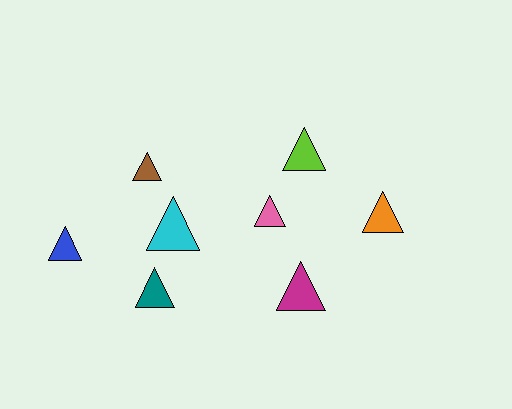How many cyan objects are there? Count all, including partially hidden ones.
There is 1 cyan object.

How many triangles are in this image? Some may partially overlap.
There are 8 triangles.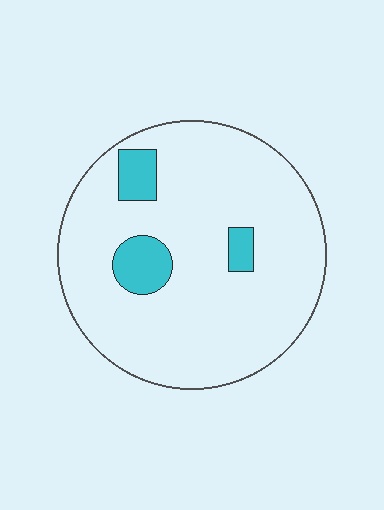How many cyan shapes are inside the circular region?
3.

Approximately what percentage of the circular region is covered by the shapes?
Approximately 10%.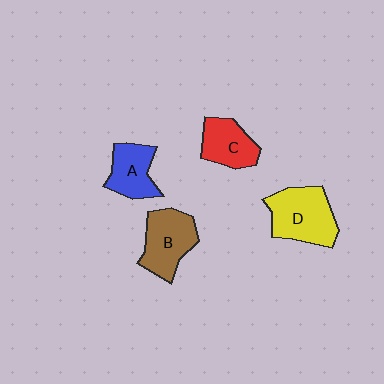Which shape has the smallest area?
Shape A (blue).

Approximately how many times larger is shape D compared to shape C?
Approximately 1.5 times.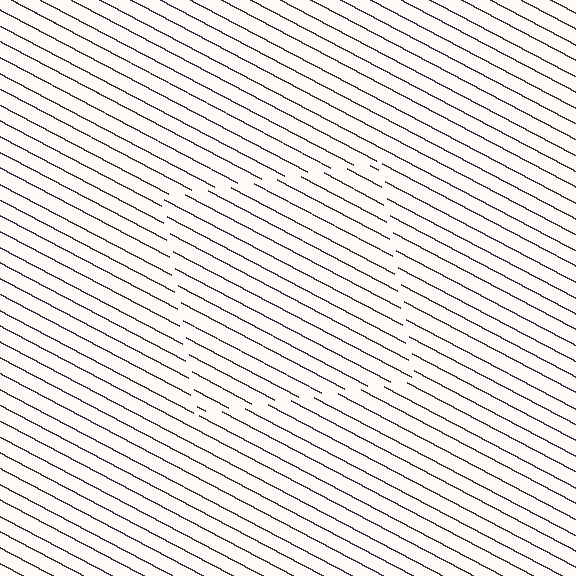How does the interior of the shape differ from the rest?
The interior of the shape contains the same grating, shifted by half a period — the contour is defined by the phase discontinuity where line-ends from the inner and outer gratings abut.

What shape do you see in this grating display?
An illusory square. The interior of the shape contains the same grating, shifted by half a period — the contour is defined by the phase discontinuity where line-ends from the inner and outer gratings abut.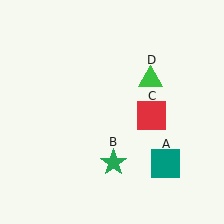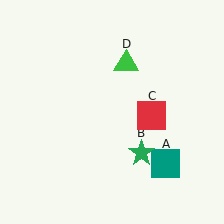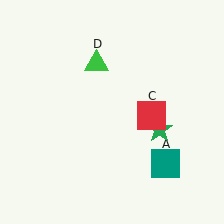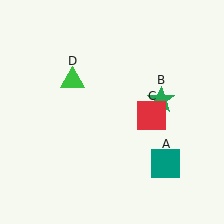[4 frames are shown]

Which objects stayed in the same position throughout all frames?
Teal square (object A) and red square (object C) remained stationary.